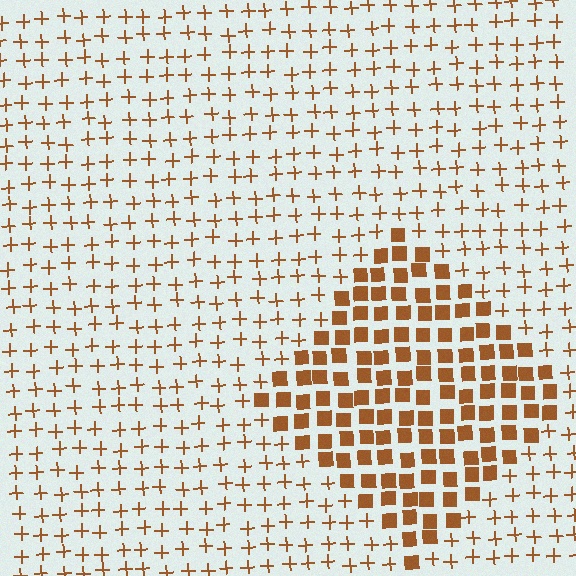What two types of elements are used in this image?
The image uses squares inside the diamond region and plus signs outside it.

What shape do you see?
I see a diamond.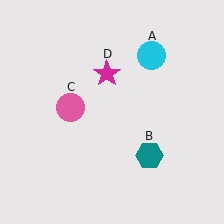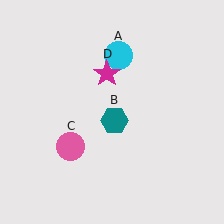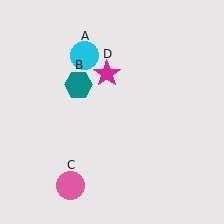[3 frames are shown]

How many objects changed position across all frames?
3 objects changed position: cyan circle (object A), teal hexagon (object B), pink circle (object C).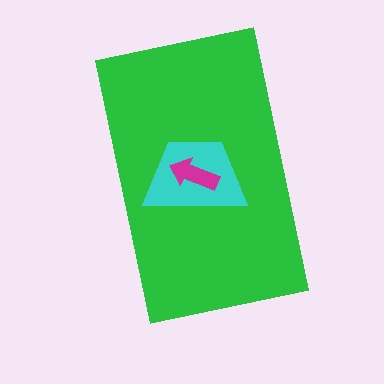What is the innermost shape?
The magenta arrow.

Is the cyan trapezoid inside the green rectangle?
Yes.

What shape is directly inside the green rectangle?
The cyan trapezoid.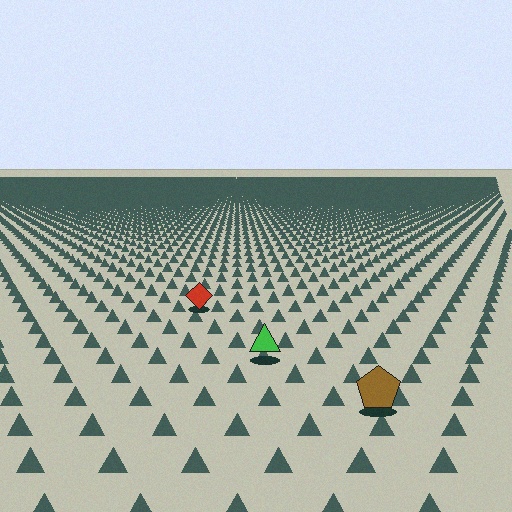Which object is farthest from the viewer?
The red diamond is farthest from the viewer. It appears smaller and the ground texture around it is denser.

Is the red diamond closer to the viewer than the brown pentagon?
No. The brown pentagon is closer — you can tell from the texture gradient: the ground texture is coarser near it.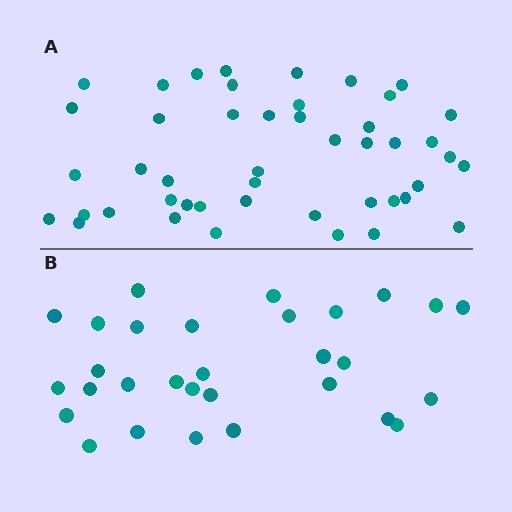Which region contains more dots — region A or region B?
Region A (the top region) has more dots.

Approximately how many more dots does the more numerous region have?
Region A has approximately 15 more dots than region B.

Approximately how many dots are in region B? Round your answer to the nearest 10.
About 30 dots.